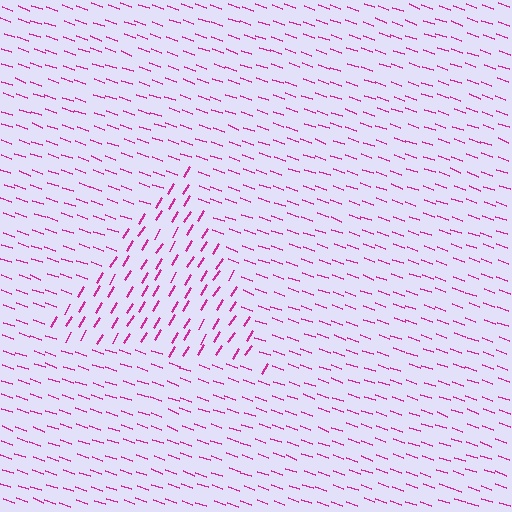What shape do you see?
I see a triangle.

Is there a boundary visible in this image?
Yes, there is a texture boundary formed by a change in line orientation.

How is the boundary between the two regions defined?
The boundary is defined purely by a change in line orientation (approximately 78 degrees difference). All lines are the same color and thickness.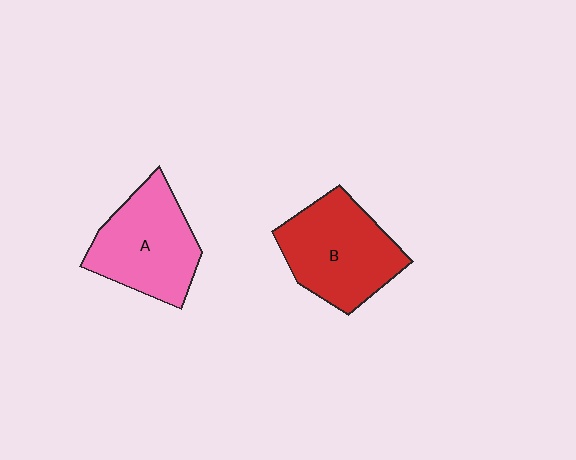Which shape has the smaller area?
Shape A (pink).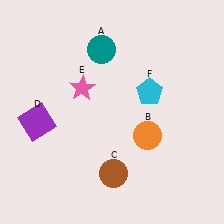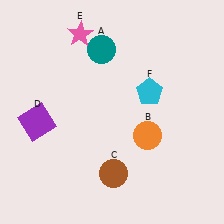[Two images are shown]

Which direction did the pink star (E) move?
The pink star (E) moved up.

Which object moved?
The pink star (E) moved up.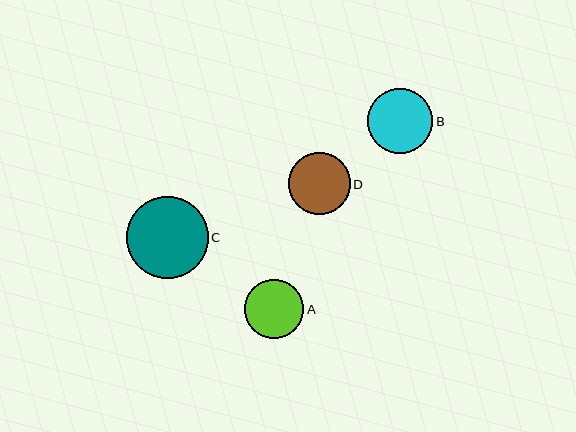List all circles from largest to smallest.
From largest to smallest: C, B, D, A.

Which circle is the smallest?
Circle A is the smallest with a size of approximately 59 pixels.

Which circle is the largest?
Circle C is the largest with a size of approximately 82 pixels.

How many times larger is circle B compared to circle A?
Circle B is approximately 1.1 times the size of circle A.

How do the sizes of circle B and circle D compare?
Circle B and circle D are approximately the same size.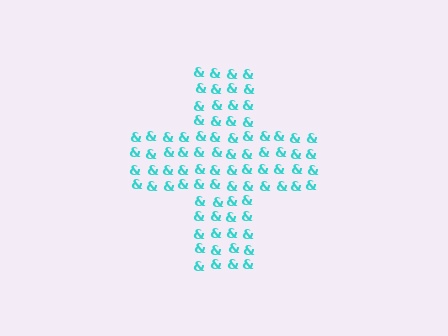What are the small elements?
The small elements are ampersands.